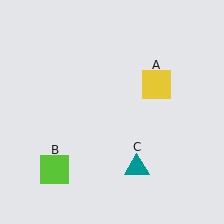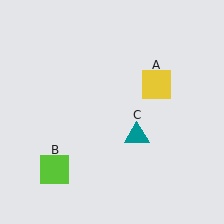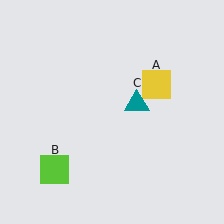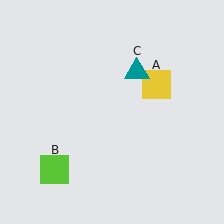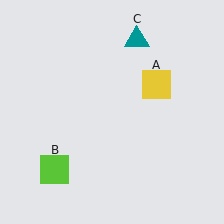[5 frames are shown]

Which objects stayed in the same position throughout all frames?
Yellow square (object A) and lime square (object B) remained stationary.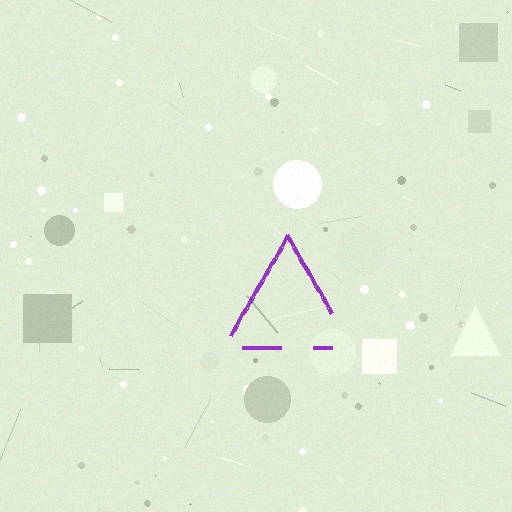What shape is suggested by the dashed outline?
The dashed outline suggests a triangle.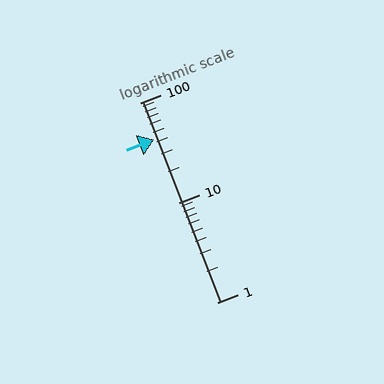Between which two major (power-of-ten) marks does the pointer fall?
The pointer is between 10 and 100.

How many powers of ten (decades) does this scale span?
The scale spans 2 decades, from 1 to 100.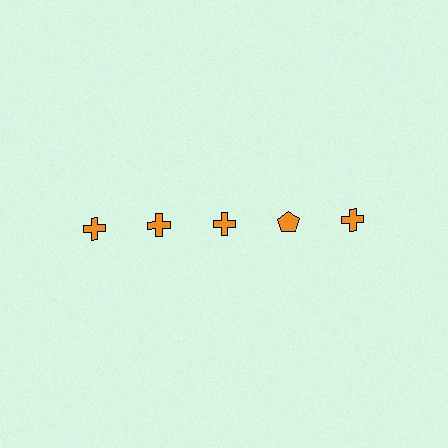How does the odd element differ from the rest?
It has a different shape: pentagon instead of cross.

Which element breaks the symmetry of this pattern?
The orange pentagon in the top row, second from right column breaks the symmetry. All other shapes are orange crosses.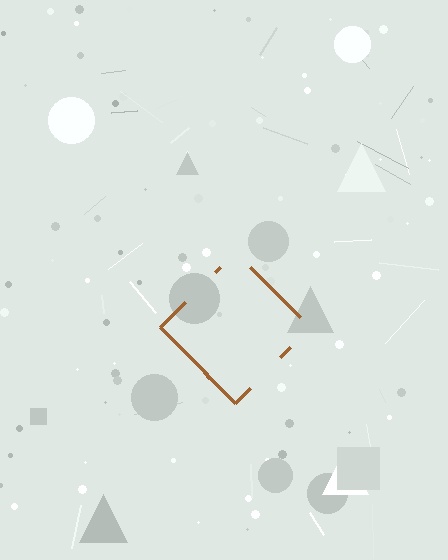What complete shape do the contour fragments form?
The contour fragments form a diamond.